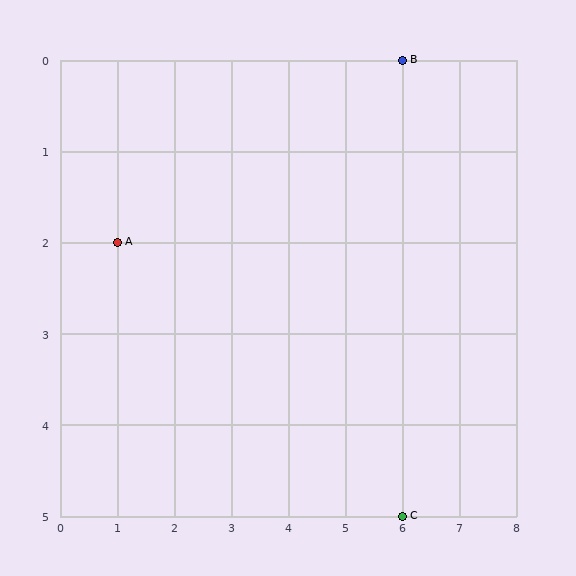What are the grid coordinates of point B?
Point B is at grid coordinates (6, 0).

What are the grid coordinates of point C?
Point C is at grid coordinates (6, 5).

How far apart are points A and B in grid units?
Points A and B are 5 columns and 2 rows apart (about 5.4 grid units diagonally).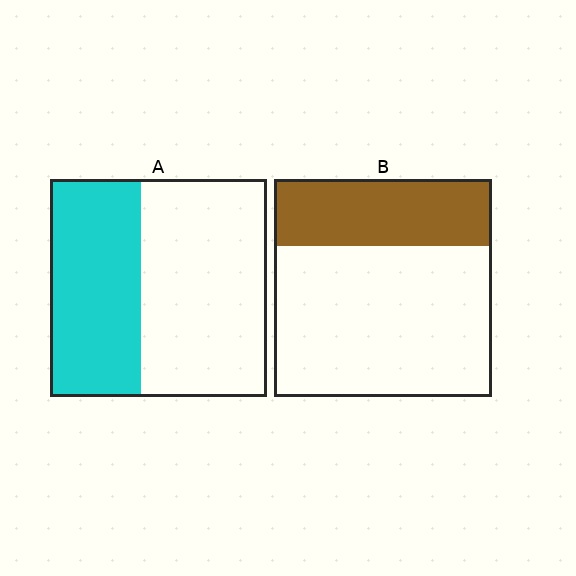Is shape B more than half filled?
No.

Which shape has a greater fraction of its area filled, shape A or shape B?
Shape A.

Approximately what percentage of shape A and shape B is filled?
A is approximately 40% and B is approximately 30%.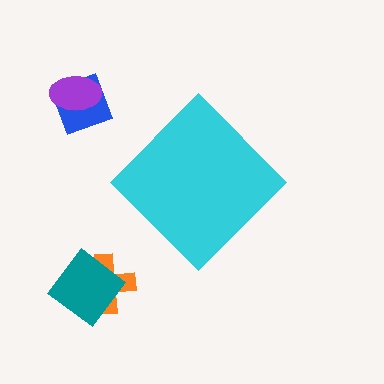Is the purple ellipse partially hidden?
No, the purple ellipse is fully visible.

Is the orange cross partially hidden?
No, the orange cross is fully visible.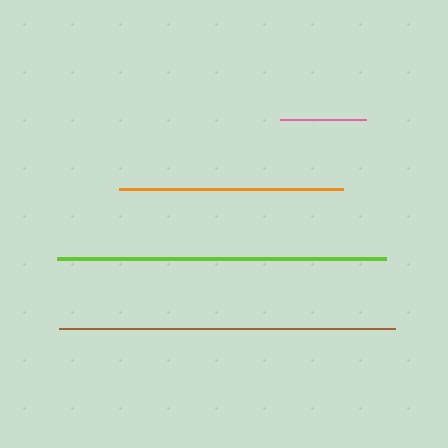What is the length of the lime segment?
The lime segment is approximately 329 pixels long.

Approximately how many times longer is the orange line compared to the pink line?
The orange line is approximately 2.6 times the length of the pink line.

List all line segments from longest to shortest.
From longest to shortest: brown, lime, orange, pink.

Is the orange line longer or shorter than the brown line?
The brown line is longer than the orange line.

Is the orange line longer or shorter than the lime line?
The lime line is longer than the orange line.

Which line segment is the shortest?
The pink line is the shortest at approximately 86 pixels.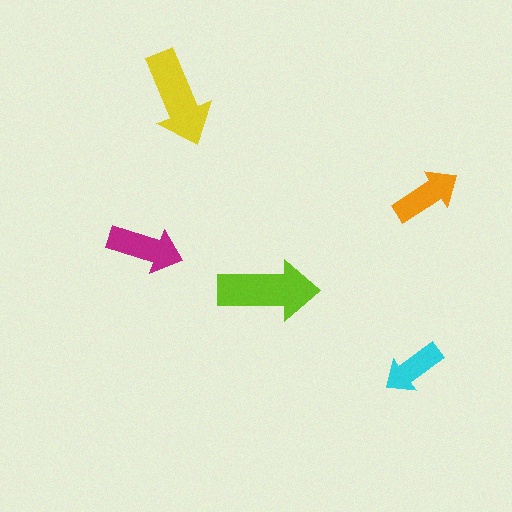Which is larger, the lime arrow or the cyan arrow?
The lime one.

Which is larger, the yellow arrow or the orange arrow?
The yellow one.